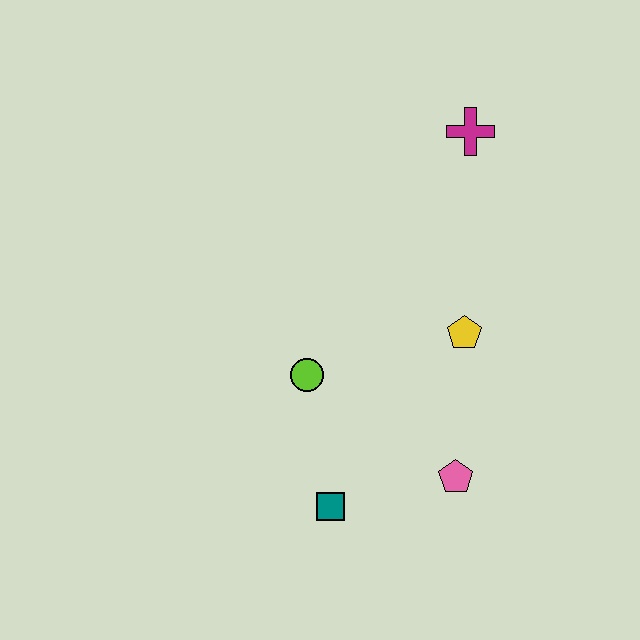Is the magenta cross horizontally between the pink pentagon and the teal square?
No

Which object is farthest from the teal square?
The magenta cross is farthest from the teal square.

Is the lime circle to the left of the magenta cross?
Yes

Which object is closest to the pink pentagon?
The teal square is closest to the pink pentagon.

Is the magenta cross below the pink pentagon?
No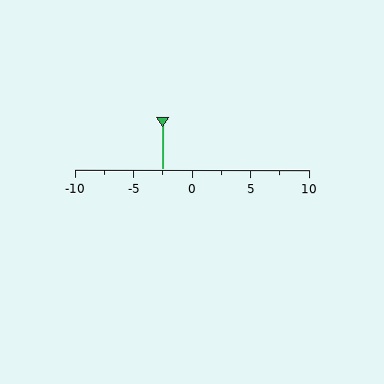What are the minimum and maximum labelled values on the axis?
The axis runs from -10 to 10.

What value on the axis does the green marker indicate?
The marker indicates approximately -2.5.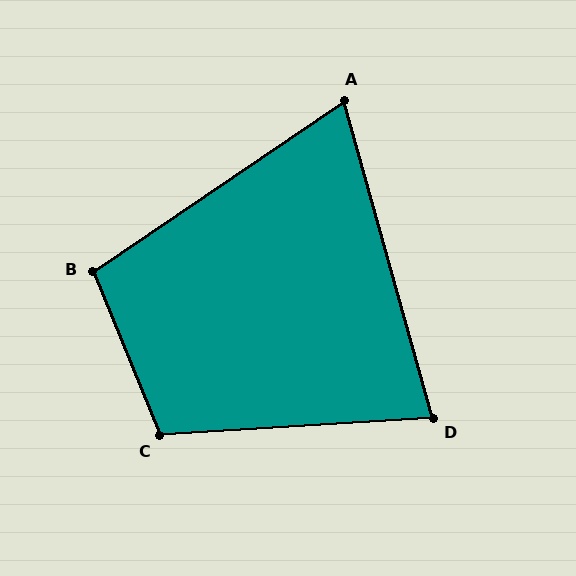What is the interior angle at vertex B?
Approximately 102 degrees (obtuse).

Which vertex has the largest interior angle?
C, at approximately 108 degrees.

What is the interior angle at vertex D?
Approximately 78 degrees (acute).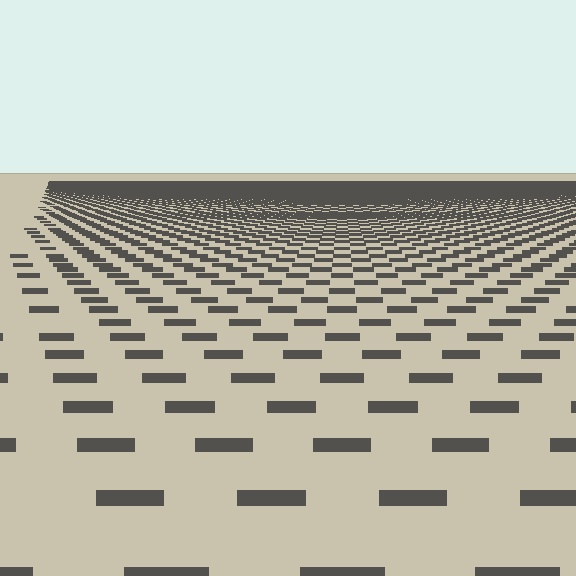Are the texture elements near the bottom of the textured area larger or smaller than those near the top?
Larger. Near the bottom, elements are closer to the viewer and appear at a bigger on-screen size.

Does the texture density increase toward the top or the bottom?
Density increases toward the top.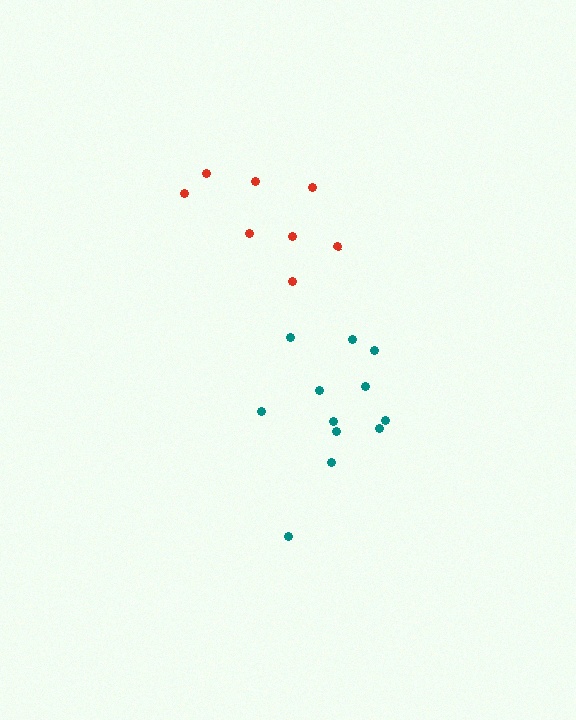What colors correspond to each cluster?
The clusters are colored: red, teal.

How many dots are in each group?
Group 1: 8 dots, Group 2: 12 dots (20 total).